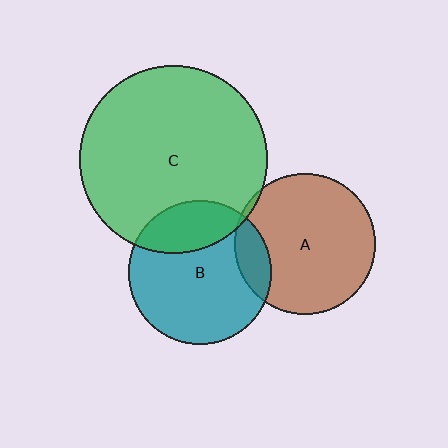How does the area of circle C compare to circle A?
Approximately 1.8 times.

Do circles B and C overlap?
Yes.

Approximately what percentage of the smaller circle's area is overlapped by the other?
Approximately 25%.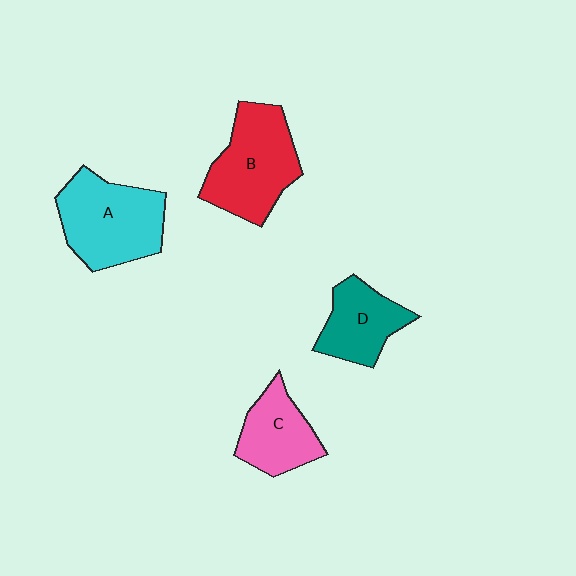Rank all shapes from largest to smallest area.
From largest to smallest: A (cyan), B (red), D (teal), C (pink).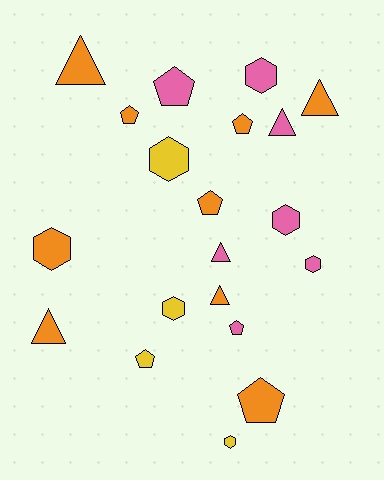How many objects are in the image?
There are 20 objects.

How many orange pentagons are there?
There are 4 orange pentagons.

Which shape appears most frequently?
Pentagon, with 7 objects.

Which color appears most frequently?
Orange, with 9 objects.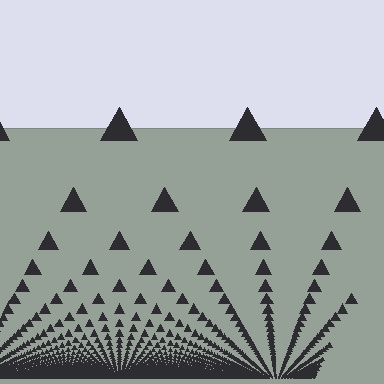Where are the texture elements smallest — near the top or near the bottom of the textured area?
Near the bottom.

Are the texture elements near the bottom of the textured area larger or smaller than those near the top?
Smaller. The gradient is inverted — elements near the bottom are smaller and denser.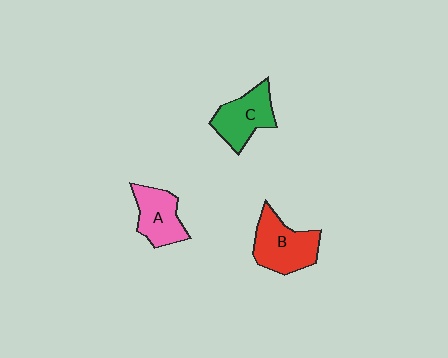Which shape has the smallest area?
Shape A (pink).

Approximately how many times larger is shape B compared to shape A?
Approximately 1.3 times.